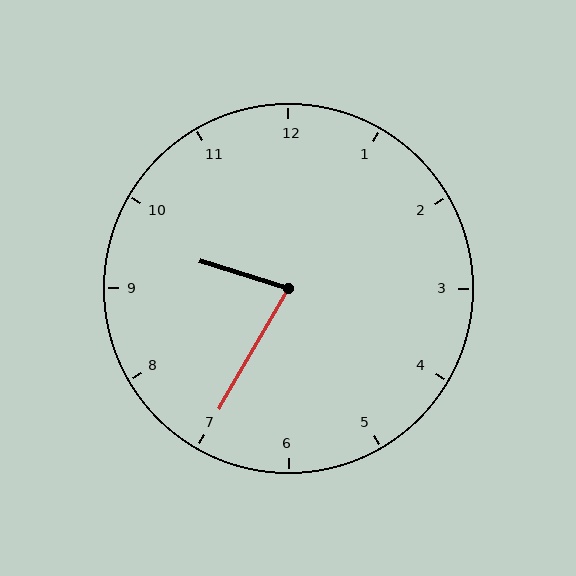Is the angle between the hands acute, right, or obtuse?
It is acute.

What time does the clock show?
9:35.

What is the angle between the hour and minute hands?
Approximately 78 degrees.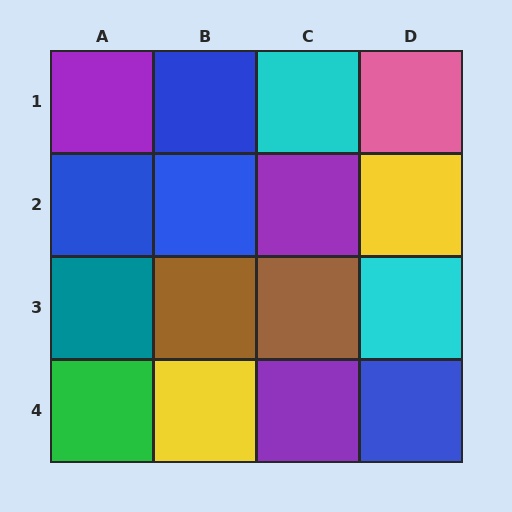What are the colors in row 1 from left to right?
Purple, blue, cyan, pink.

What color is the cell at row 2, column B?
Blue.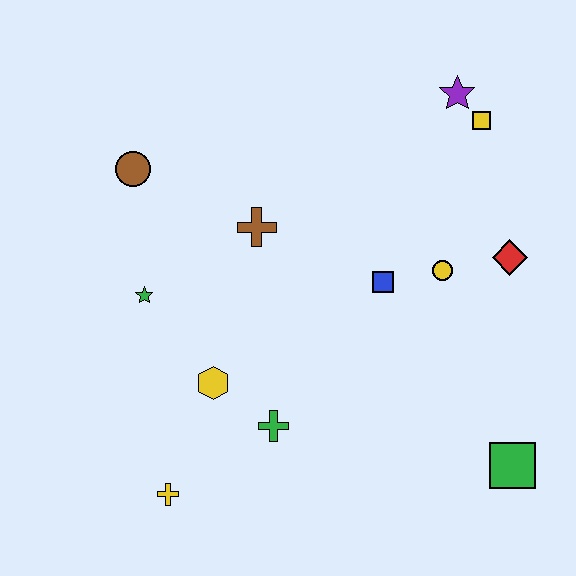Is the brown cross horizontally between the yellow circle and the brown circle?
Yes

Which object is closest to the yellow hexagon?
The green cross is closest to the yellow hexagon.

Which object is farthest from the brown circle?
The green square is farthest from the brown circle.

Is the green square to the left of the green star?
No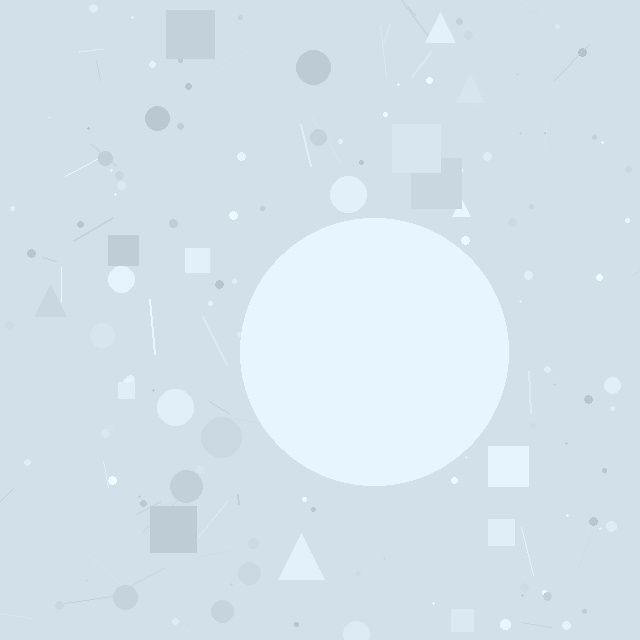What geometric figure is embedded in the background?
A circle is embedded in the background.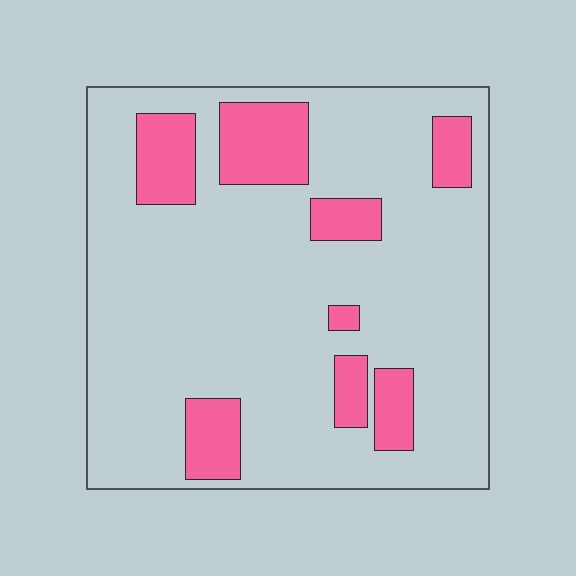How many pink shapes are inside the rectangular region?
8.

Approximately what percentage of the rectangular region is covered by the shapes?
Approximately 20%.